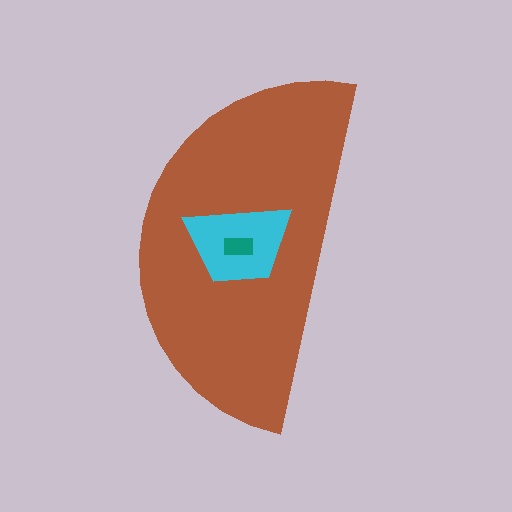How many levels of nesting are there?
3.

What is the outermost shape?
The brown semicircle.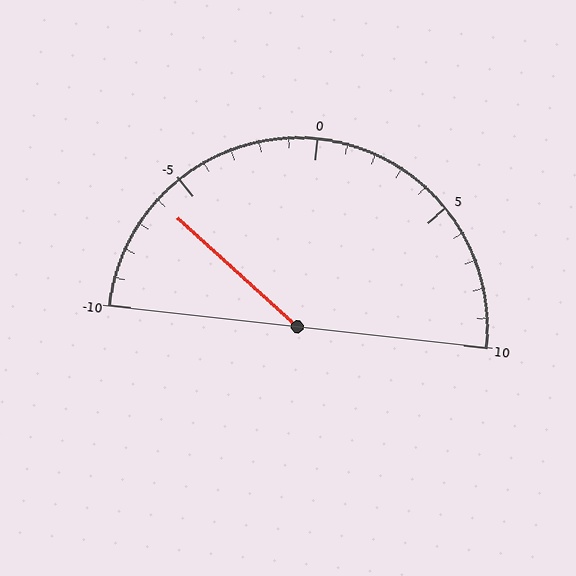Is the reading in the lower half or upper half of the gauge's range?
The reading is in the lower half of the range (-10 to 10).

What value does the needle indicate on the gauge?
The needle indicates approximately -6.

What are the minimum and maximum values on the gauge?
The gauge ranges from -10 to 10.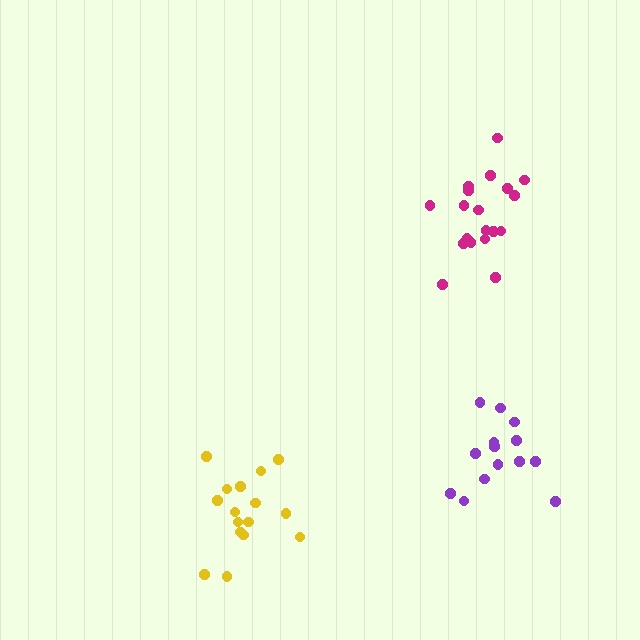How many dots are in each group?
Group 1: 20 dots, Group 2: 14 dots, Group 3: 16 dots (50 total).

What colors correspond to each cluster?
The clusters are colored: magenta, purple, yellow.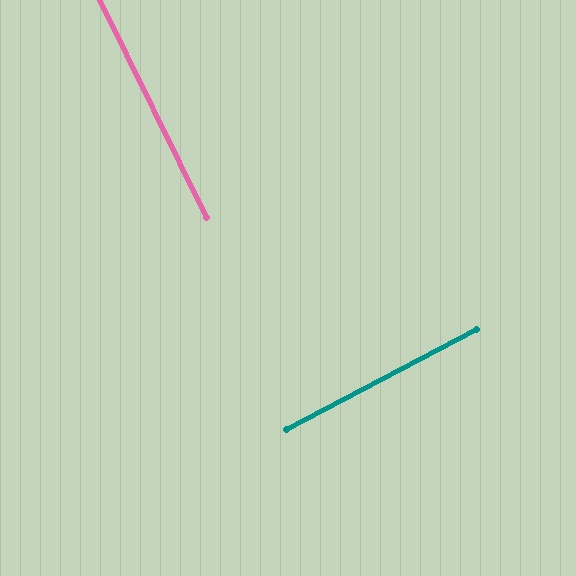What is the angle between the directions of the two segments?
Approximately 88 degrees.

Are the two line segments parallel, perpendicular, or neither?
Perpendicular — they meet at approximately 88°.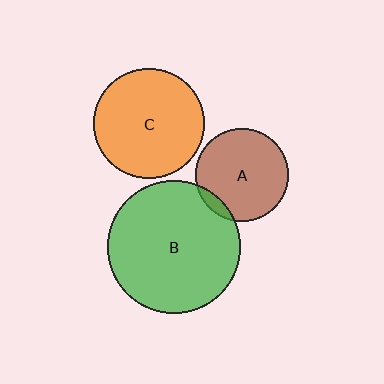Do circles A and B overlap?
Yes.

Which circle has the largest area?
Circle B (green).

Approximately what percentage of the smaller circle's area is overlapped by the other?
Approximately 5%.